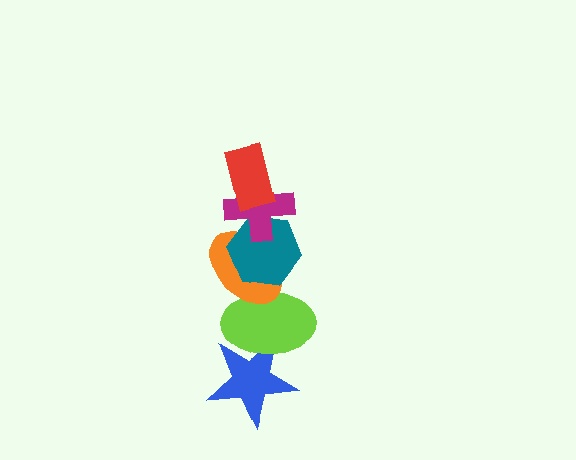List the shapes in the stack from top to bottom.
From top to bottom: the red rectangle, the magenta cross, the teal hexagon, the orange ellipse, the lime ellipse, the blue star.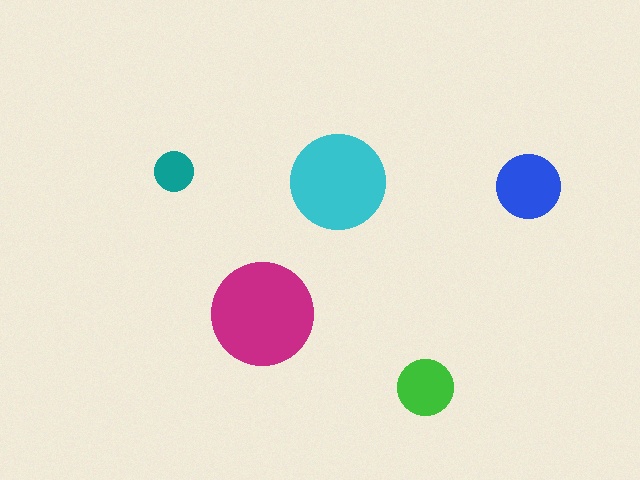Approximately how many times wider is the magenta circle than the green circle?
About 2 times wider.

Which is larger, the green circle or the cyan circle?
The cyan one.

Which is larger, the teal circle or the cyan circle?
The cyan one.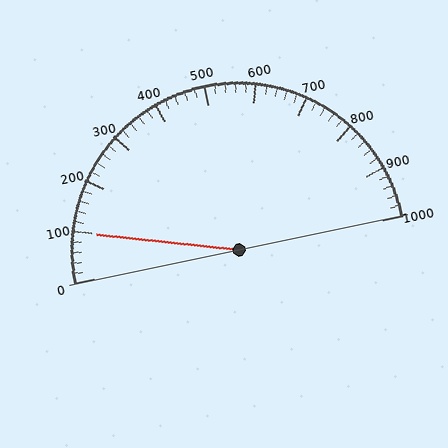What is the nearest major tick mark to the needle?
The nearest major tick mark is 100.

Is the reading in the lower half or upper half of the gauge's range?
The reading is in the lower half of the range (0 to 1000).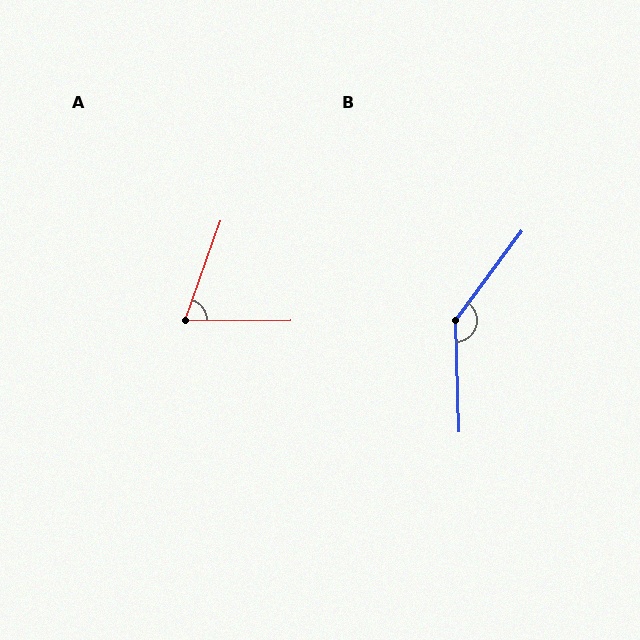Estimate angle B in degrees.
Approximately 142 degrees.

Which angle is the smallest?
A, at approximately 70 degrees.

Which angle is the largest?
B, at approximately 142 degrees.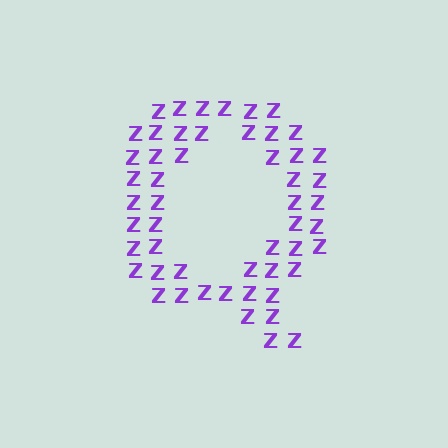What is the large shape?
The large shape is the letter Q.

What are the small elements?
The small elements are letter Z's.